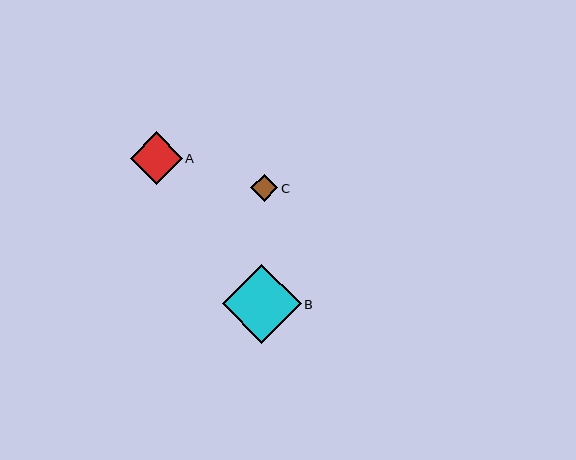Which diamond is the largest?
Diamond B is the largest with a size of approximately 79 pixels.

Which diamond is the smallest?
Diamond C is the smallest with a size of approximately 27 pixels.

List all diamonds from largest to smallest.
From largest to smallest: B, A, C.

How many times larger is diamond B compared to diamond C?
Diamond B is approximately 2.9 times the size of diamond C.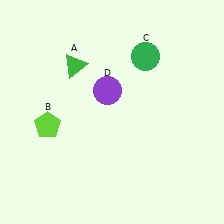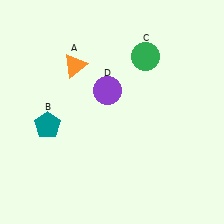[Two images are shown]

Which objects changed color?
A changed from green to orange. B changed from lime to teal.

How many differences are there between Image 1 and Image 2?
There are 2 differences between the two images.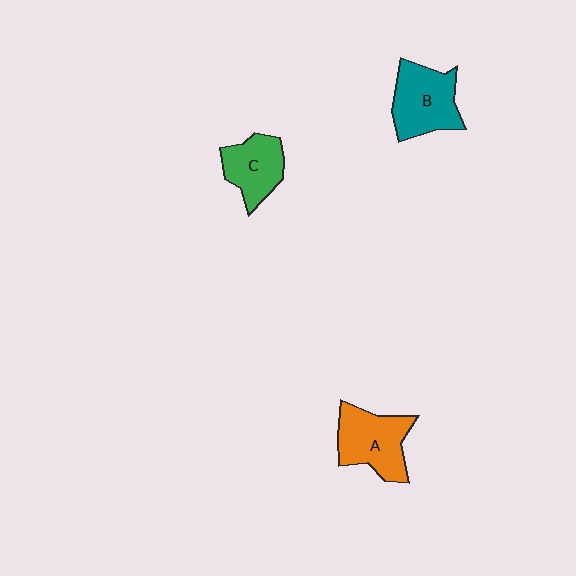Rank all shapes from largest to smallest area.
From largest to smallest: A (orange), B (teal), C (green).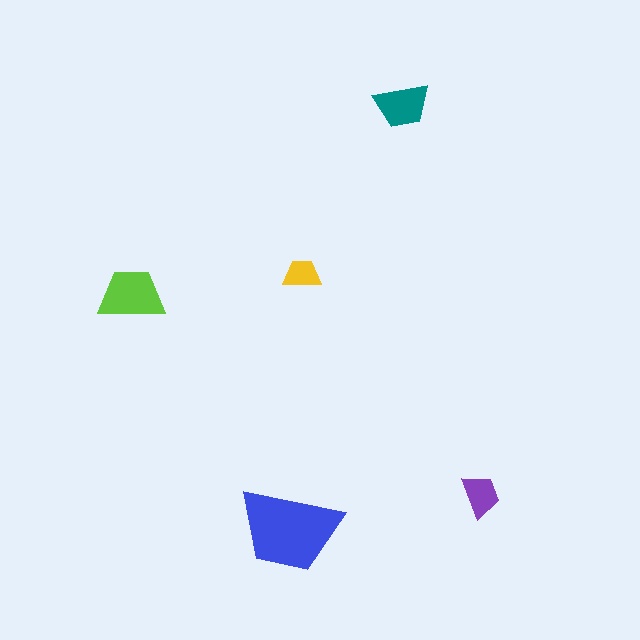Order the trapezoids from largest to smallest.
the blue one, the lime one, the teal one, the purple one, the yellow one.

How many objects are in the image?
There are 5 objects in the image.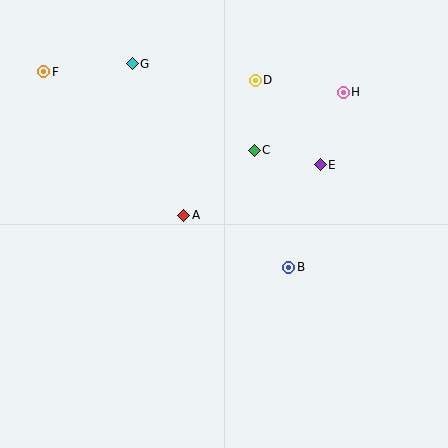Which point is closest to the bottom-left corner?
Point A is closest to the bottom-left corner.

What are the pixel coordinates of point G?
Point G is at (132, 64).